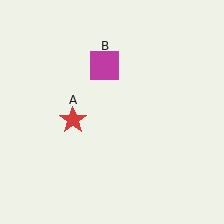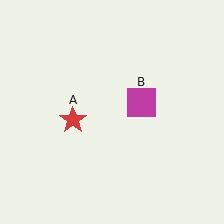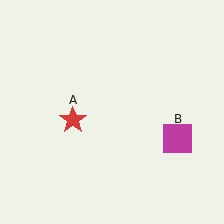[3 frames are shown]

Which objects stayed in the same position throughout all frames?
Red star (object A) remained stationary.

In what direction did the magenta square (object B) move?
The magenta square (object B) moved down and to the right.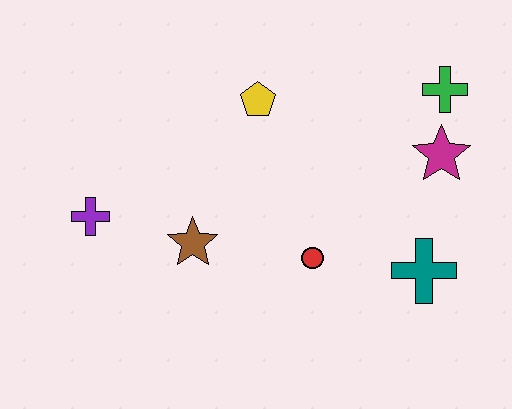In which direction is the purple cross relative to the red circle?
The purple cross is to the left of the red circle.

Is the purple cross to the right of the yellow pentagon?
No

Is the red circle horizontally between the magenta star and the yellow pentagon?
Yes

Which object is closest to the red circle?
The teal cross is closest to the red circle.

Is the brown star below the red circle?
No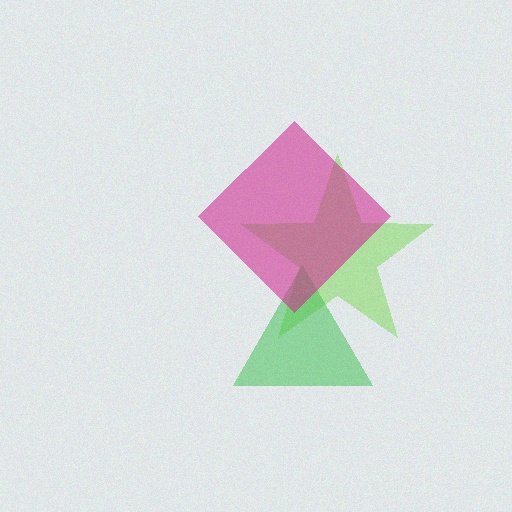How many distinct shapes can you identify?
There are 3 distinct shapes: a lime star, a green triangle, a magenta diamond.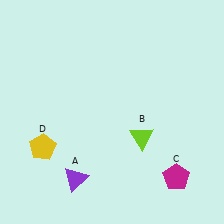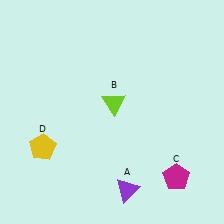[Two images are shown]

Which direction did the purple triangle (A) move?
The purple triangle (A) moved right.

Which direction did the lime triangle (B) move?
The lime triangle (B) moved up.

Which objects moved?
The objects that moved are: the purple triangle (A), the lime triangle (B).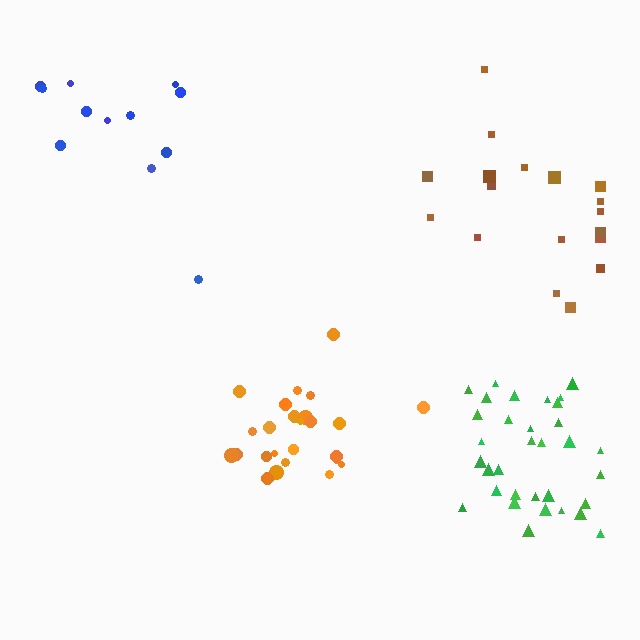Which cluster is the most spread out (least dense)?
Blue.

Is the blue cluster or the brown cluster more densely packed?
Brown.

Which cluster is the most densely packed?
Orange.